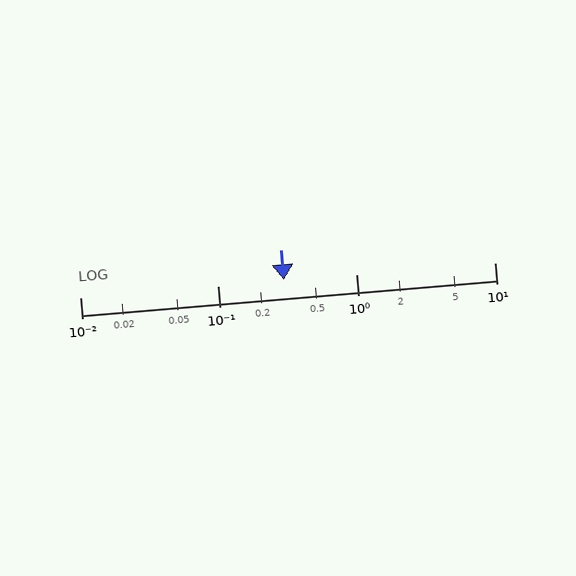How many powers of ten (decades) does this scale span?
The scale spans 3 decades, from 0.01 to 10.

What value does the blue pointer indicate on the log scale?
The pointer indicates approximately 0.3.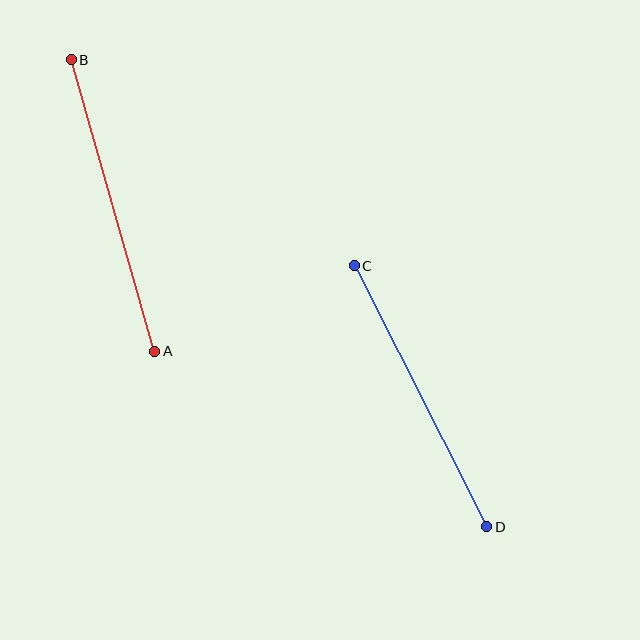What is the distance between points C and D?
The distance is approximately 292 pixels.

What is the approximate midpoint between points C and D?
The midpoint is at approximately (421, 396) pixels.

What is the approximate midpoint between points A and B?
The midpoint is at approximately (113, 205) pixels.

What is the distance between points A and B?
The distance is approximately 304 pixels.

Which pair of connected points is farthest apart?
Points A and B are farthest apart.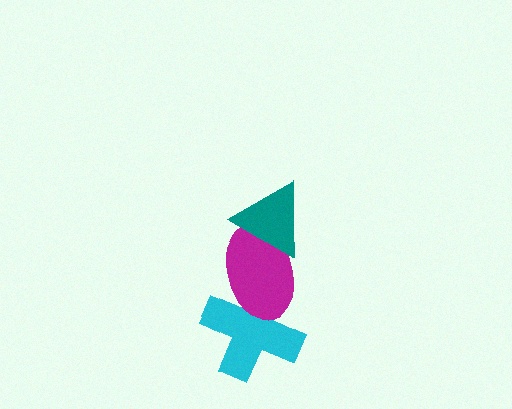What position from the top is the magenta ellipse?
The magenta ellipse is 2nd from the top.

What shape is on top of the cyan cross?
The magenta ellipse is on top of the cyan cross.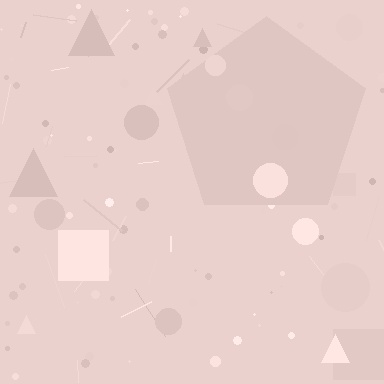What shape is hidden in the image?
A pentagon is hidden in the image.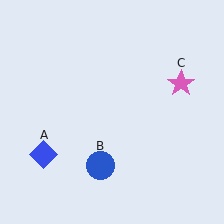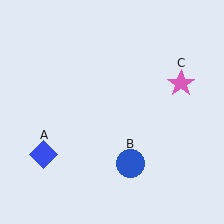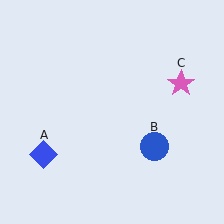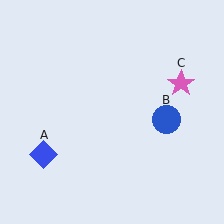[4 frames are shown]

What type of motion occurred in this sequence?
The blue circle (object B) rotated counterclockwise around the center of the scene.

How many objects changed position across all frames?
1 object changed position: blue circle (object B).